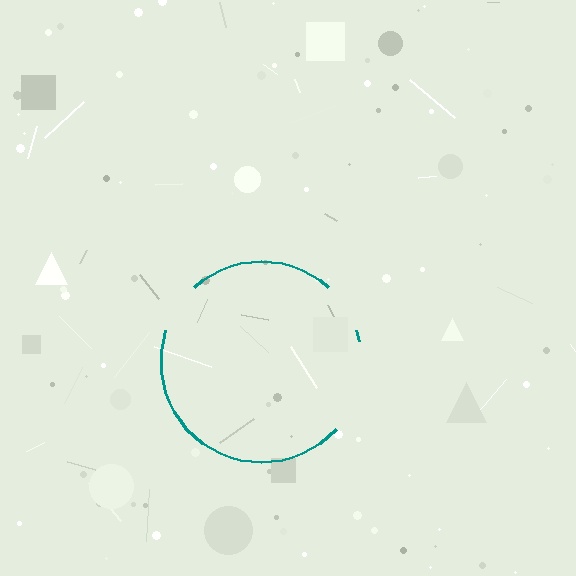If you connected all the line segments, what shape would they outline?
They would outline a circle.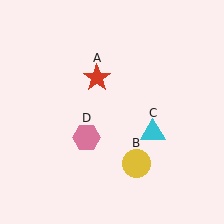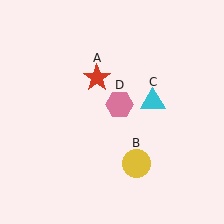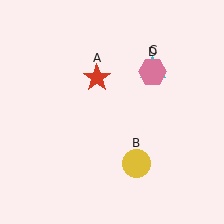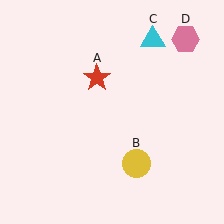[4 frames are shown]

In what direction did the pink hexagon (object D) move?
The pink hexagon (object D) moved up and to the right.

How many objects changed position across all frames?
2 objects changed position: cyan triangle (object C), pink hexagon (object D).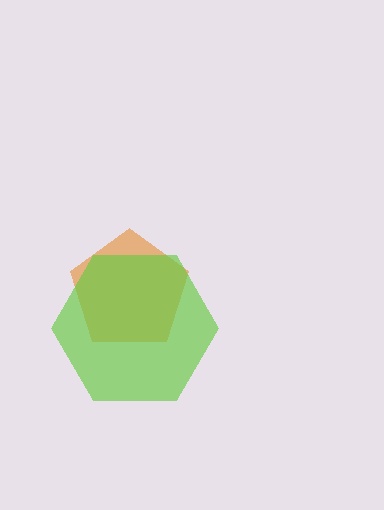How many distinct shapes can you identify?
There are 2 distinct shapes: an orange pentagon, a lime hexagon.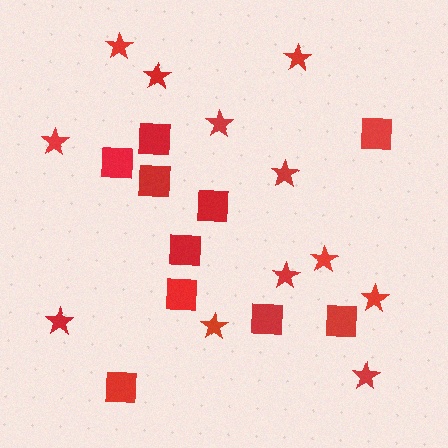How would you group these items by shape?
There are 2 groups: one group of squares (10) and one group of stars (12).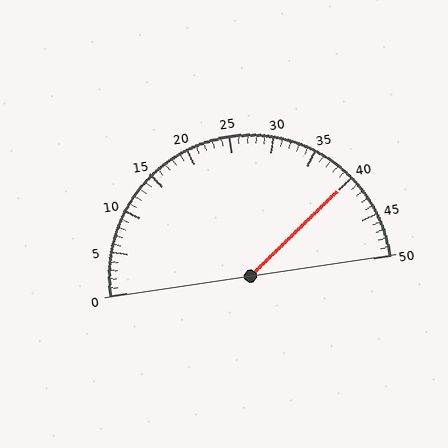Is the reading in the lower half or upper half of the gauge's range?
The reading is in the upper half of the range (0 to 50).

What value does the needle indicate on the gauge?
The needle indicates approximately 40.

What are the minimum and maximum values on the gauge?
The gauge ranges from 0 to 50.